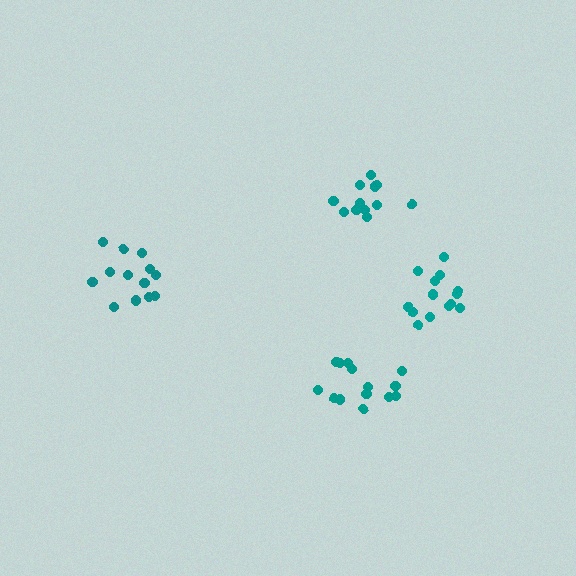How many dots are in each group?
Group 1: 14 dots, Group 2: 13 dots, Group 3: 14 dots, Group 4: 12 dots (53 total).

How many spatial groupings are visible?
There are 4 spatial groupings.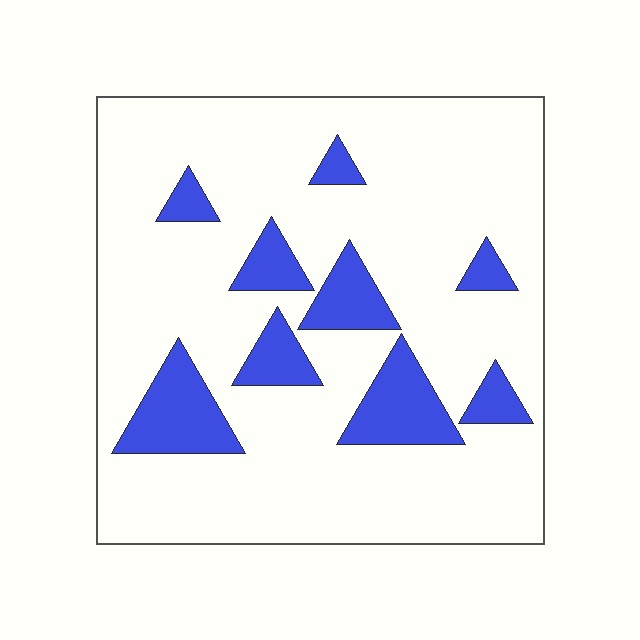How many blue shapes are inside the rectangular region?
9.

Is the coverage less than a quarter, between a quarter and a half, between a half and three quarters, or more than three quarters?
Less than a quarter.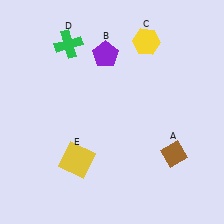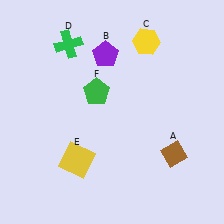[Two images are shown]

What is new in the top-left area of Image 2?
A green pentagon (F) was added in the top-left area of Image 2.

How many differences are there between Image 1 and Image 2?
There is 1 difference between the two images.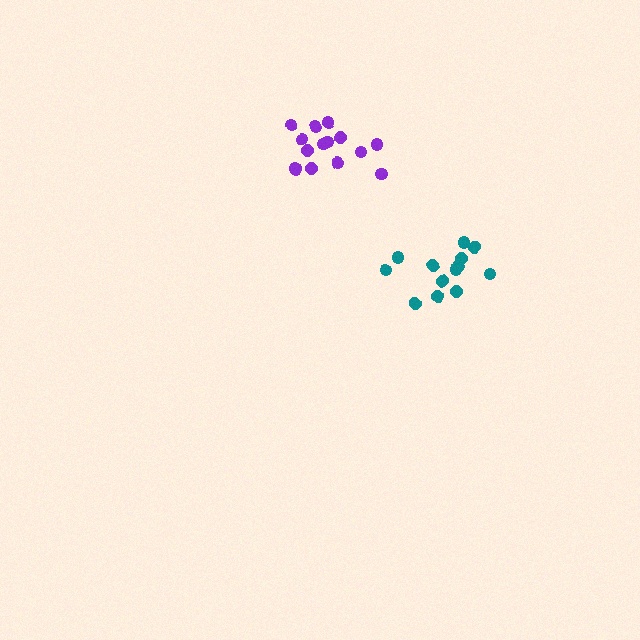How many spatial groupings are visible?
There are 2 spatial groupings.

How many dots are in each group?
Group 1: 13 dots, Group 2: 15 dots (28 total).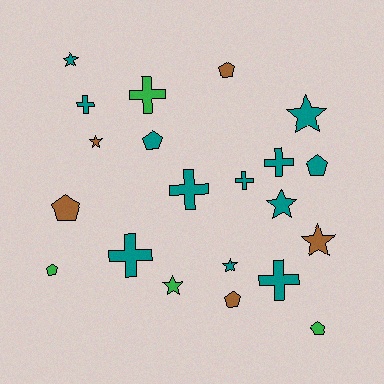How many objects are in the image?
There are 21 objects.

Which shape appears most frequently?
Cross, with 7 objects.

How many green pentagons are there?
There are 2 green pentagons.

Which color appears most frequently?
Teal, with 12 objects.